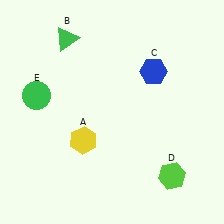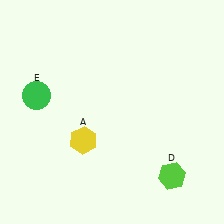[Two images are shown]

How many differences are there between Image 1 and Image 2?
There are 2 differences between the two images.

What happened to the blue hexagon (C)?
The blue hexagon (C) was removed in Image 2. It was in the top-right area of Image 1.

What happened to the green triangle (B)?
The green triangle (B) was removed in Image 2. It was in the top-left area of Image 1.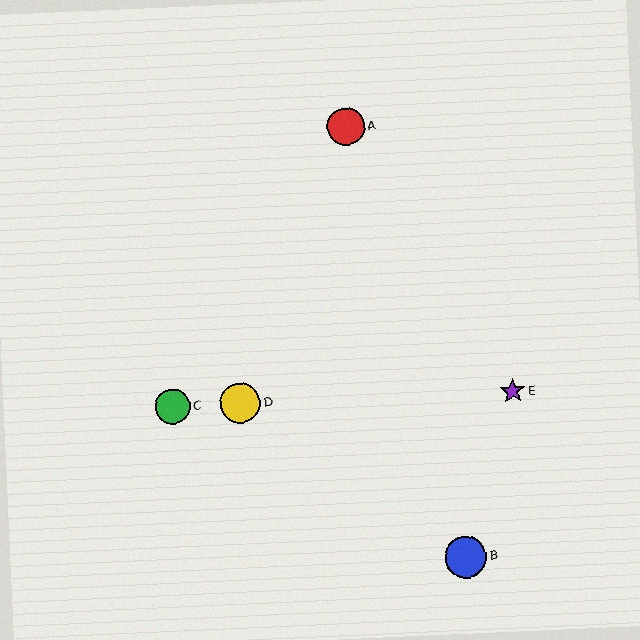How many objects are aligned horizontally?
3 objects (C, D, E) are aligned horizontally.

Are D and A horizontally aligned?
No, D is at y≈403 and A is at y≈127.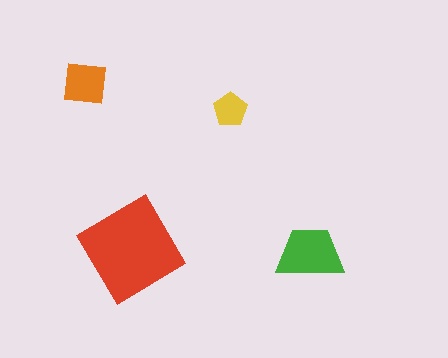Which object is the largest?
The red diamond.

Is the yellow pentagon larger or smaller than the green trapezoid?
Smaller.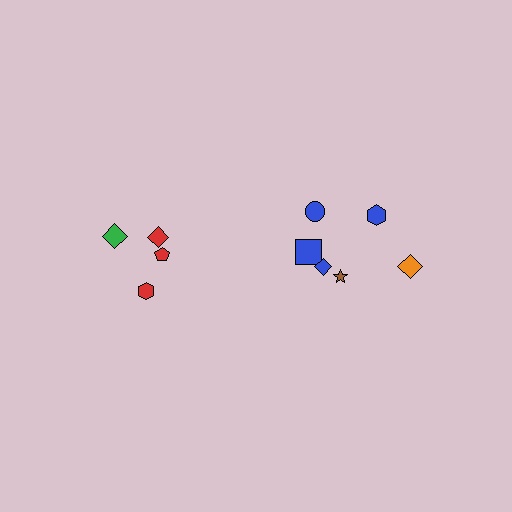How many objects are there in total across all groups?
There are 10 objects.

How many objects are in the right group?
There are 6 objects.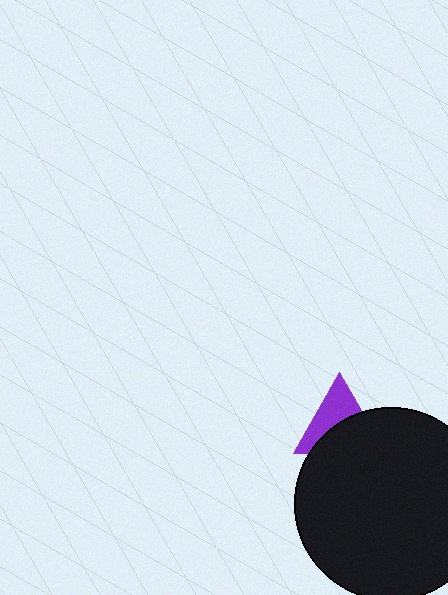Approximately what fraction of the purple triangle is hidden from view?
Roughly 51% of the purple triangle is hidden behind the black circle.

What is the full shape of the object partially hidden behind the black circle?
The partially hidden object is a purple triangle.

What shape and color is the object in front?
The object in front is a black circle.